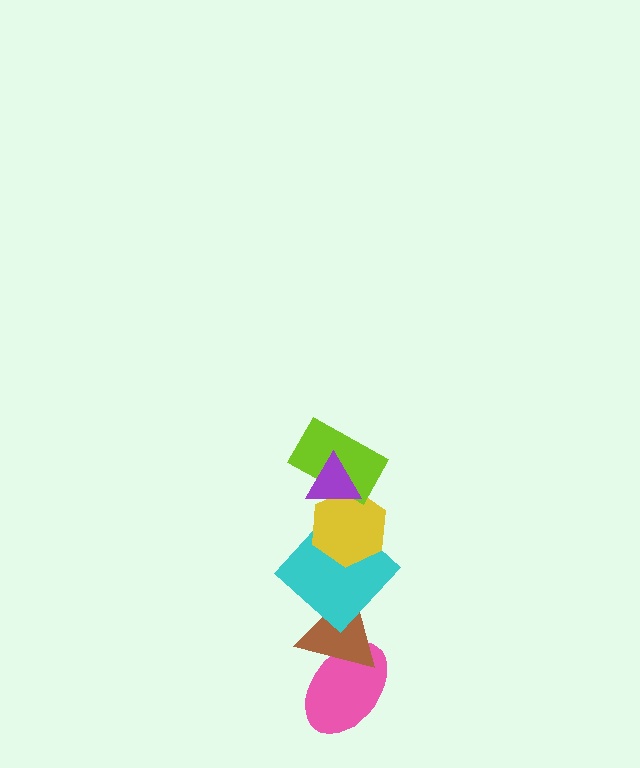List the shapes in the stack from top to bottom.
From top to bottom: the purple triangle, the lime rectangle, the yellow hexagon, the cyan diamond, the brown triangle, the pink ellipse.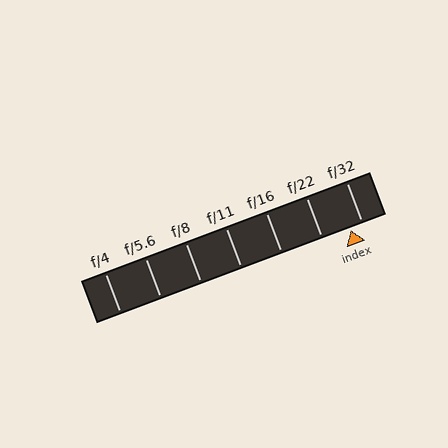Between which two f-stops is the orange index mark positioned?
The index mark is between f/22 and f/32.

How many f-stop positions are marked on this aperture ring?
There are 7 f-stop positions marked.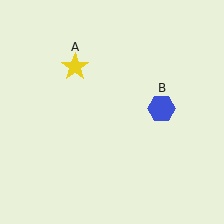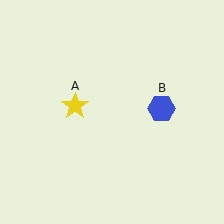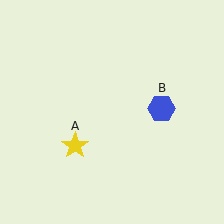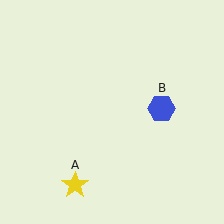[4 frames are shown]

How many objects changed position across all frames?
1 object changed position: yellow star (object A).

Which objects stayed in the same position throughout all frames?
Blue hexagon (object B) remained stationary.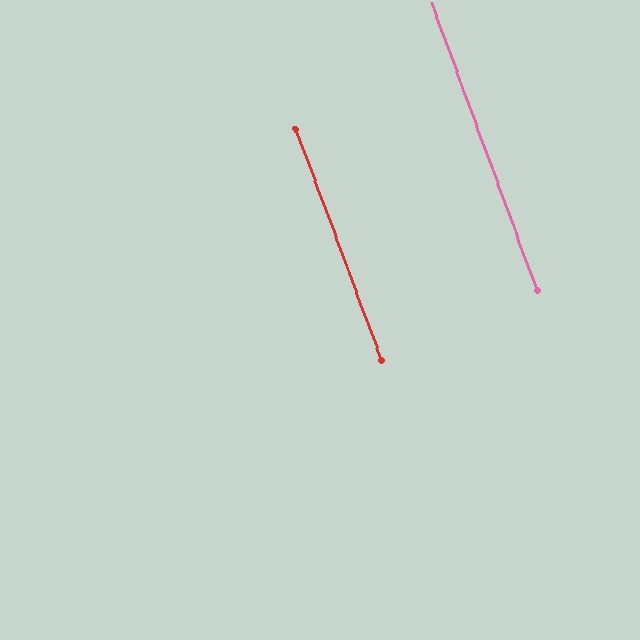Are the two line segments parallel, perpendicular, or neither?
Parallel — their directions differ by only 0.3°.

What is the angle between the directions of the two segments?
Approximately 0 degrees.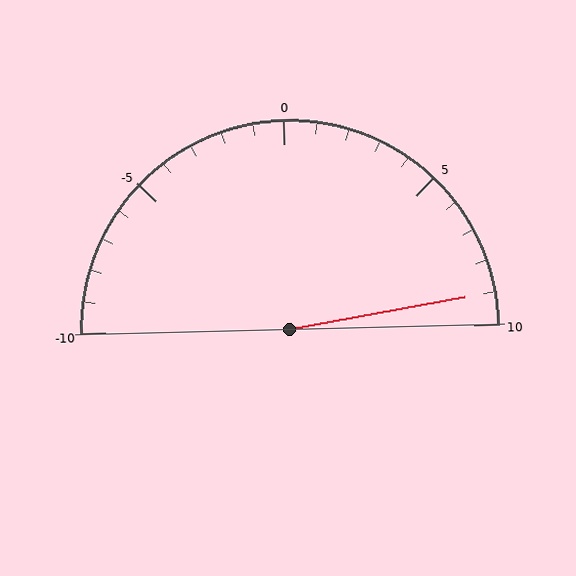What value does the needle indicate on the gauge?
The needle indicates approximately 9.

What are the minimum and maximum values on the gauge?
The gauge ranges from -10 to 10.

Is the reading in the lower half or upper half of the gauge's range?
The reading is in the upper half of the range (-10 to 10).